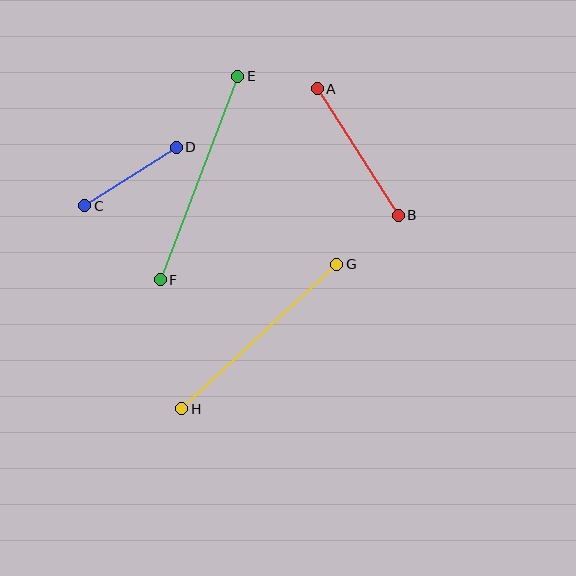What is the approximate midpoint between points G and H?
The midpoint is at approximately (259, 337) pixels.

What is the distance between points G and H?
The distance is approximately 212 pixels.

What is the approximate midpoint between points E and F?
The midpoint is at approximately (199, 178) pixels.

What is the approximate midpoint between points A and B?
The midpoint is at approximately (358, 152) pixels.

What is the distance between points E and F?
The distance is approximately 218 pixels.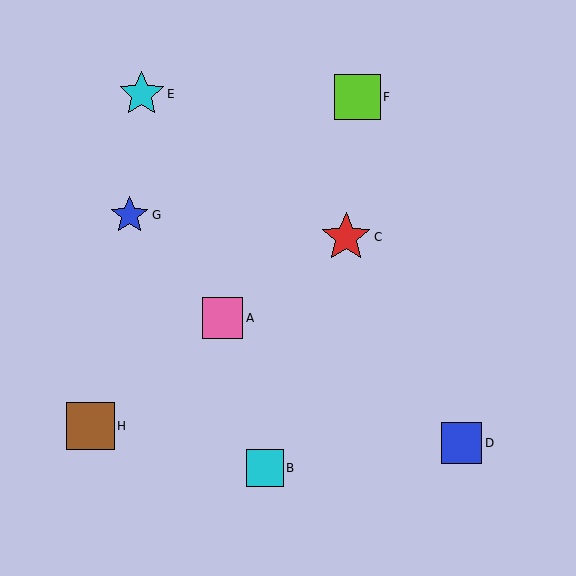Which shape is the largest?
The red star (labeled C) is the largest.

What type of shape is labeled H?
Shape H is a brown square.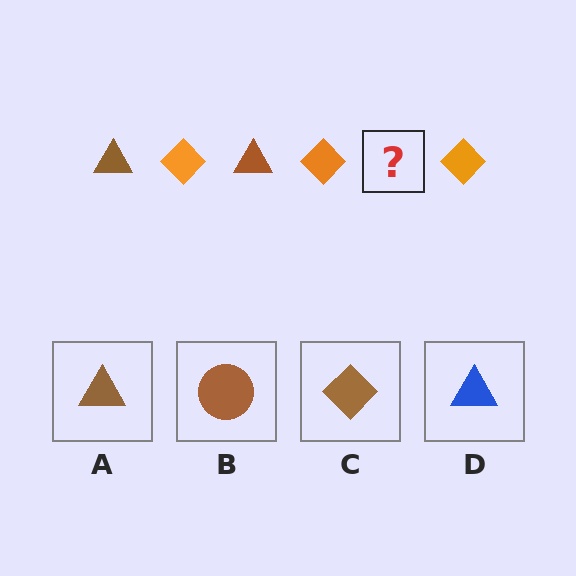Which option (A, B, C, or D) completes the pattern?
A.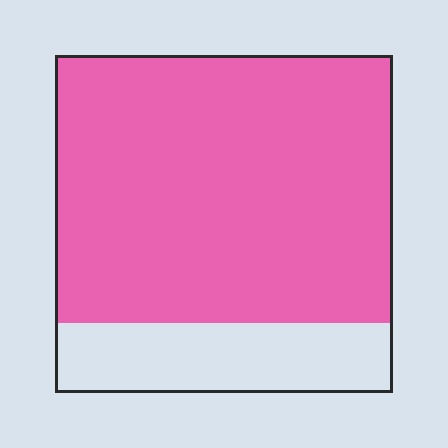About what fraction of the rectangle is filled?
About four fifths (4/5).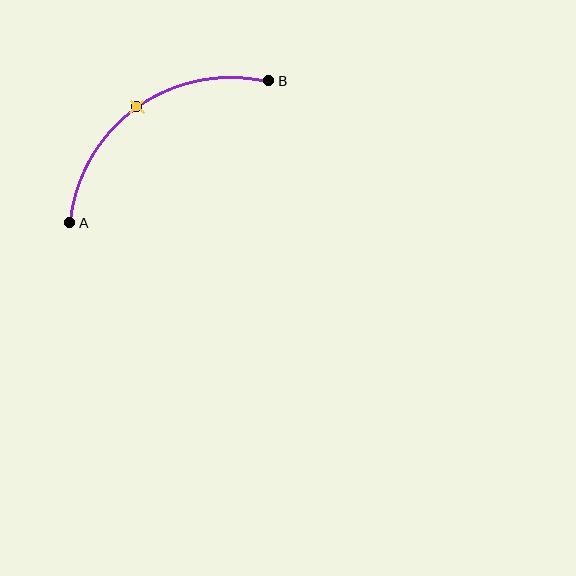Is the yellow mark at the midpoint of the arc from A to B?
Yes. The yellow mark lies on the arc at equal arc-length from both A and B — it is the arc midpoint.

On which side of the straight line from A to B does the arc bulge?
The arc bulges above and to the left of the straight line connecting A and B.